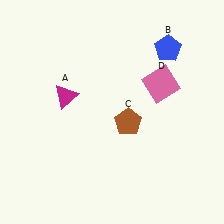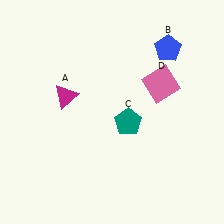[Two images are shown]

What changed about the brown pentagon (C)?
In Image 1, C is brown. In Image 2, it changed to teal.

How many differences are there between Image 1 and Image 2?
There is 1 difference between the two images.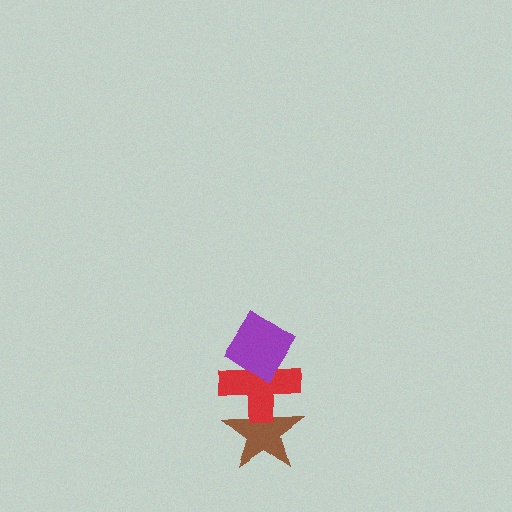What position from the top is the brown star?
The brown star is 3rd from the top.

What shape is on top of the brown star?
The red cross is on top of the brown star.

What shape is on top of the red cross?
The purple diamond is on top of the red cross.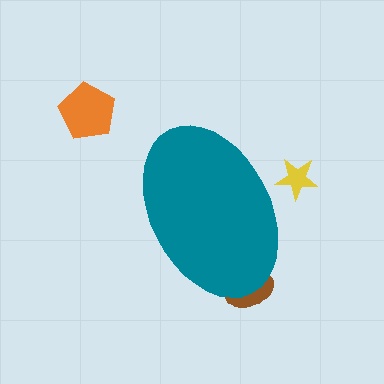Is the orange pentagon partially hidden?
No, the orange pentagon is fully visible.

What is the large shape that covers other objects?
A teal ellipse.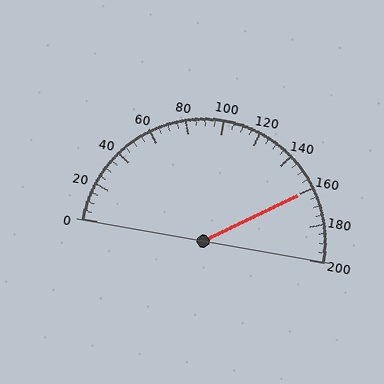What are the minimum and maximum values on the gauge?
The gauge ranges from 0 to 200.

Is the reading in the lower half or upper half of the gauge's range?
The reading is in the upper half of the range (0 to 200).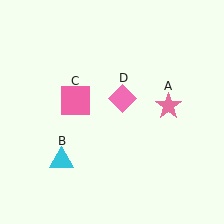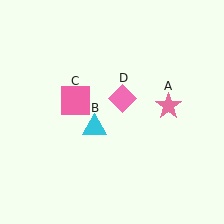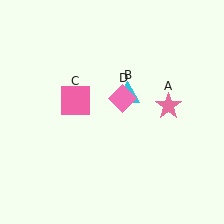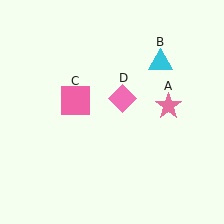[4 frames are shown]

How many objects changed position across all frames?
1 object changed position: cyan triangle (object B).